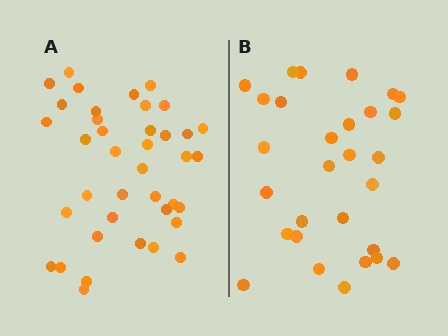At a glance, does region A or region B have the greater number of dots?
Region A (the left region) has more dots.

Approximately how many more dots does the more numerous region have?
Region A has roughly 10 or so more dots than region B.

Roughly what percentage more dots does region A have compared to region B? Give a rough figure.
About 35% more.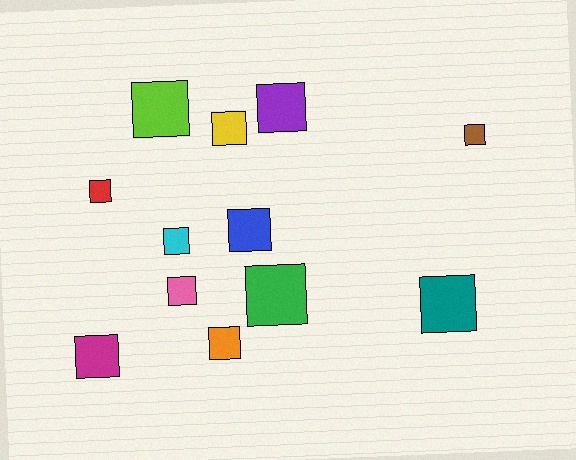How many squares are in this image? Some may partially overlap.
There are 12 squares.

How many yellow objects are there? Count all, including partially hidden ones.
There is 1 yellow object.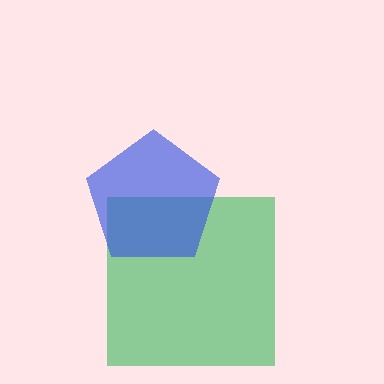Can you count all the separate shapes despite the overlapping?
Yes, there are 2 separate shapes.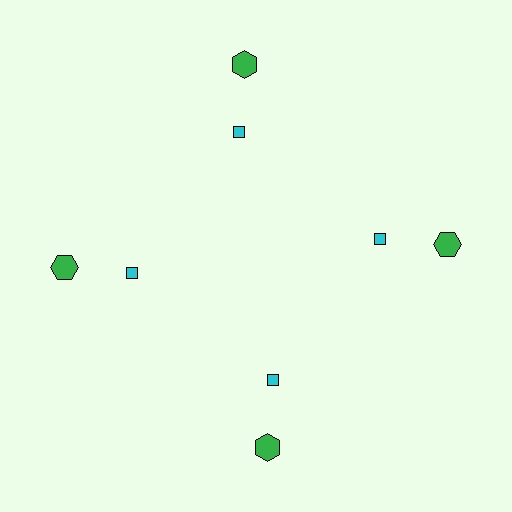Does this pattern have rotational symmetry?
Yes, this pattern has 4-fold rotational symmetry. It looks the same after rotating 90 degrees around the center.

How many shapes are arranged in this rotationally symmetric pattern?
There are 8 shapes, arranged in 4 groups of 2.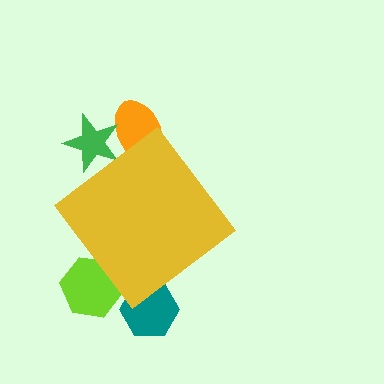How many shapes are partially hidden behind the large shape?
4 shapes are partially hidden.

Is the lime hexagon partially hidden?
Yes, the lime hexagon is partially hidden behind the yellow diamond.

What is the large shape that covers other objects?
A yellow diamond.